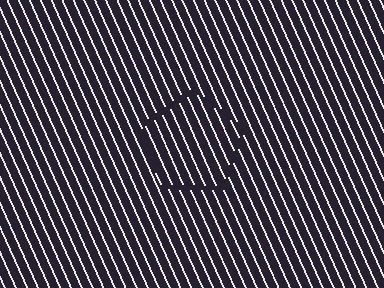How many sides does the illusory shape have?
5 sides — the line-ends trace a pentagon.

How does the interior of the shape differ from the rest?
The interior of the shape contains the same grating, shifted by half a period — the contour is defined by the phase discontinuity where line-ends from the inner and outer gratings abut.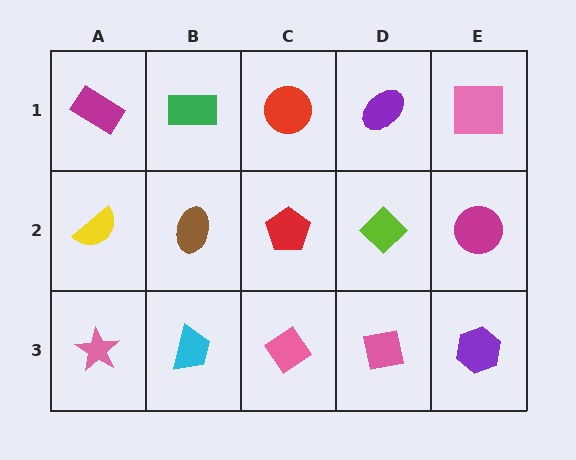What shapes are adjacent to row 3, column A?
A yellow semicircle (row 2, column A), a cyan trapezoid (row 3, column B).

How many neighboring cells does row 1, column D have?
3.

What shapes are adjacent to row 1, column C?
A red pentagon (row 2, column C), a green rectangle (row 1, column B), a purple ellipse (row 1, column D).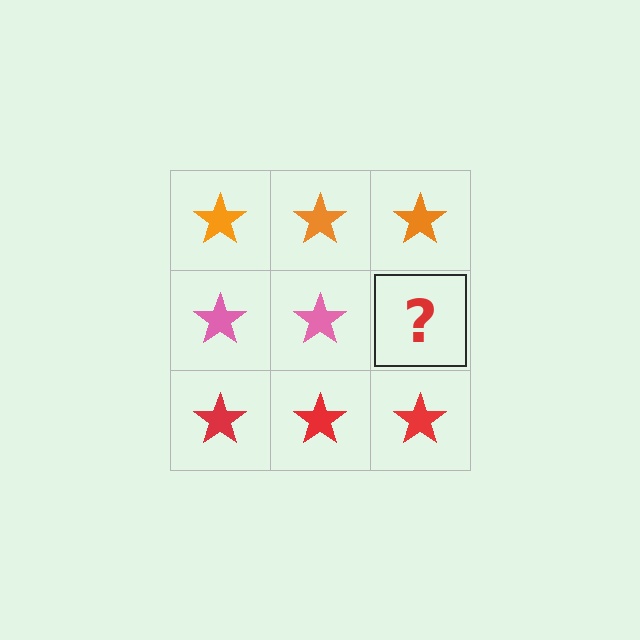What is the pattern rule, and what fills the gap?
The rule is that each row has a consistent color. The gap should be filled with a pink star.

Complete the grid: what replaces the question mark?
The question mark should be replaced with a pink star.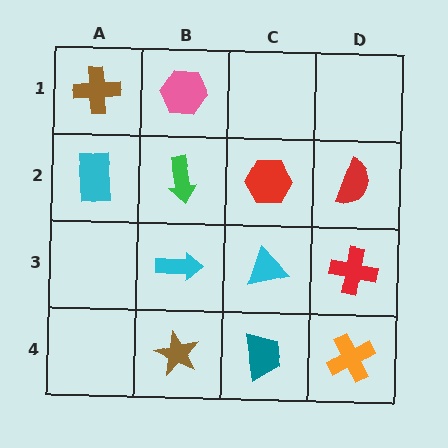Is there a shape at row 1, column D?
No, that cell is empty.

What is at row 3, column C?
A cyan triangle.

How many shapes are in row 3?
3 shapes.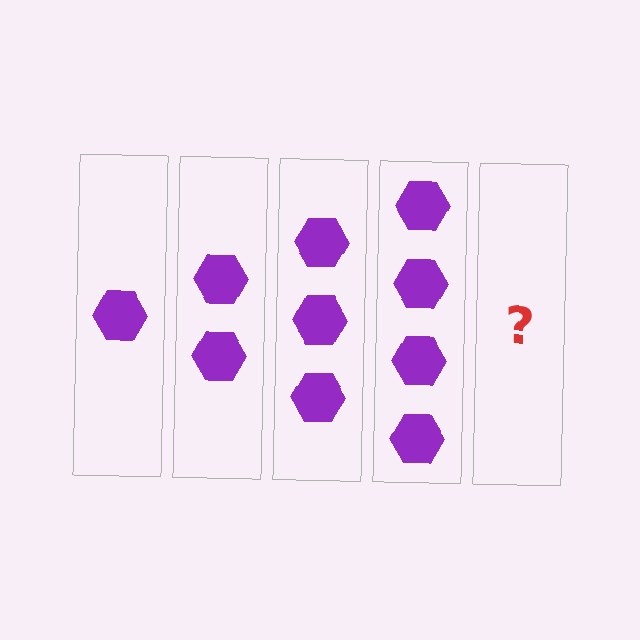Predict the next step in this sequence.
The next step is 5 hexagons.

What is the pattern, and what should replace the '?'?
The pattern is that each step adds one more hexagon. The '?' should be 5 hexagons.